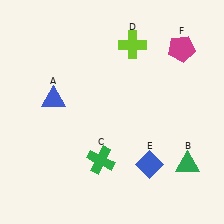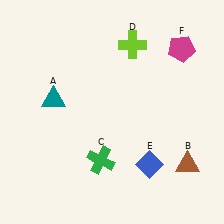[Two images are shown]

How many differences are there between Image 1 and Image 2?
There are 2 differences between the two images.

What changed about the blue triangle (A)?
In Image 1, A is blue. In Image 2, it changed to teal.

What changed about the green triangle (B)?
In Image 1, B is green. In Image 2, it changed to brown.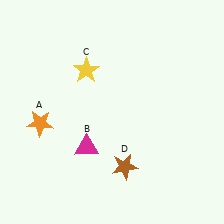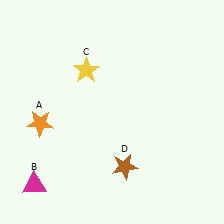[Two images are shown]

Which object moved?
The magenta triangle (B) moved left.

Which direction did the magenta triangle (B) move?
The magenta triangle (B) moved left.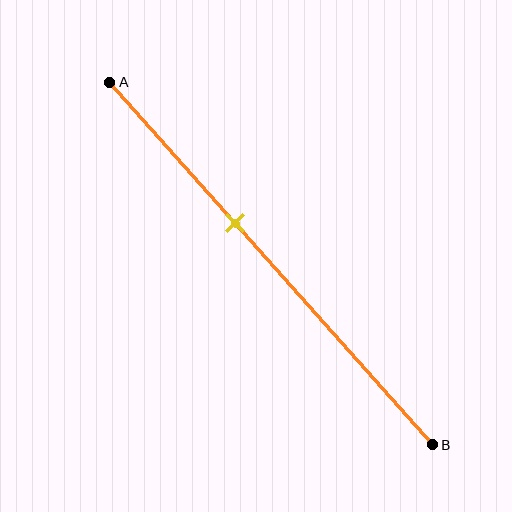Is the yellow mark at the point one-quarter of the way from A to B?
No, the mark is at about 40% from A, not at the 25% one-quarter point.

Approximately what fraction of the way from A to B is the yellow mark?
The yellow mark is approximately 40% of the way from A to B.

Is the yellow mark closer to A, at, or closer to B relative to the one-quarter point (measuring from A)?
The yellow mark is closer to point B than the one-quarter point of segment AB.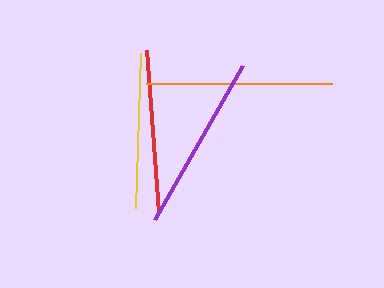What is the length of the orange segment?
The orange segment is approximately 185 pixels long.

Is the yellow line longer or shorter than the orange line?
The orange line is longer than the yellow line.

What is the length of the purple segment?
The purple segment is approximately 177 pixels long.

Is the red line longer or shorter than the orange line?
The orange line is longer than the red line.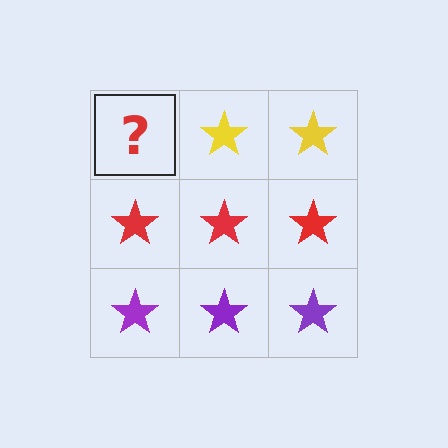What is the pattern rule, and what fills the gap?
The rule is that each row has a consistent color. The gap should be filled with a yellow star.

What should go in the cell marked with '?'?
The missing cell should contain a yellow star.